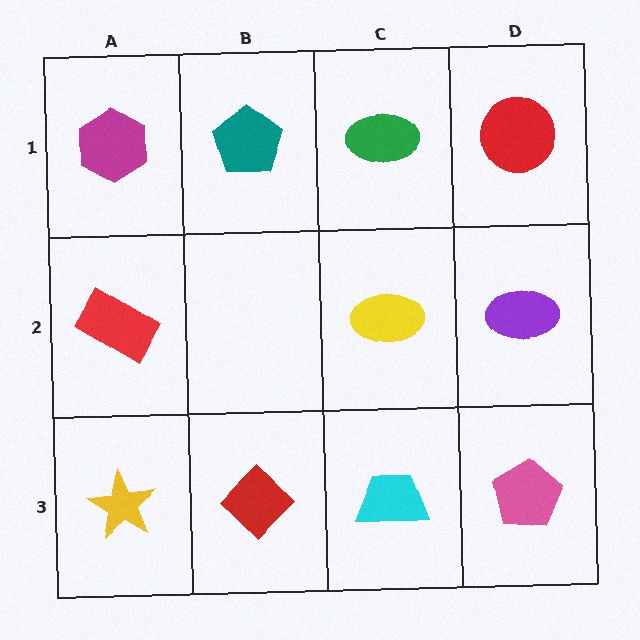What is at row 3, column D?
A pink pentagon.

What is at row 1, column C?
A green ellipse.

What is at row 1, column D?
A red circle.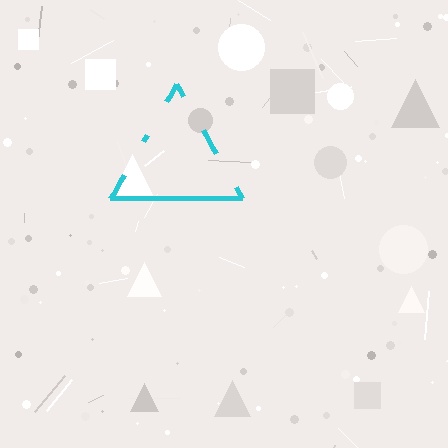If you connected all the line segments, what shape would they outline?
They would outline a triangle.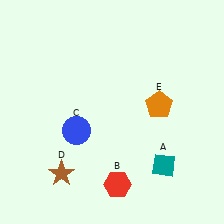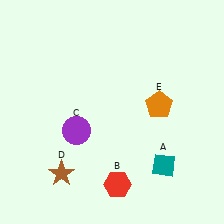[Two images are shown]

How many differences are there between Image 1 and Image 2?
There is 1 difference between the two images.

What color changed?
The circle (C) changed from blue in Image 1 to purple in Image 2.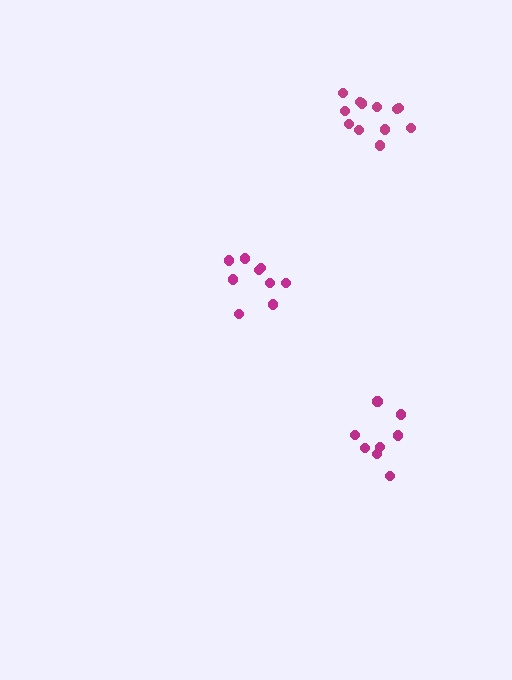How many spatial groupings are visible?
There are 3 spatial groupings.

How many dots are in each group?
Group 1: 12 dots, Group 2: 9 dots, Group 3: 8 dots (29 total).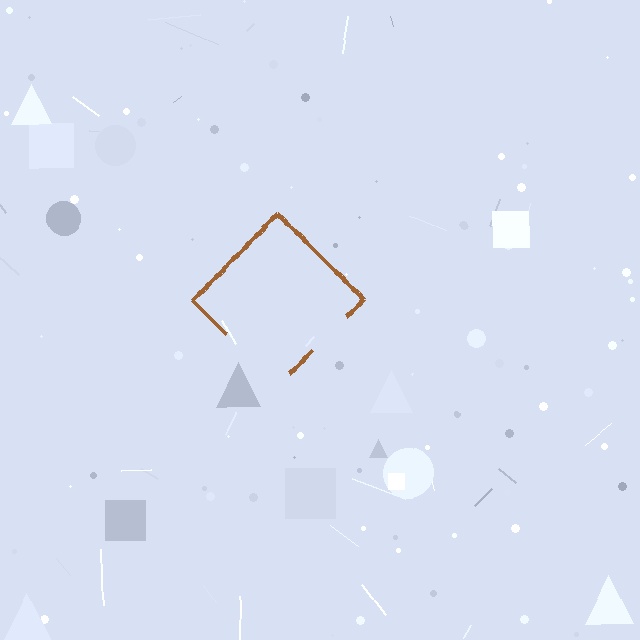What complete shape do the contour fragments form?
The contour fragments form a diamond.